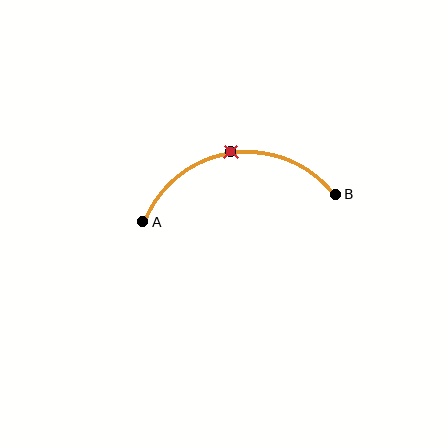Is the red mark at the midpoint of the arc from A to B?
Yes. The red mark lies on the arc at equal arc-length from both A and B — it is the arc midpoint.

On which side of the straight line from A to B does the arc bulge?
The arc bulges above the straight line connecting A and B.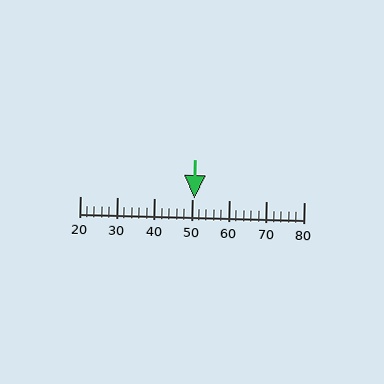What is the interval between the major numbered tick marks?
The major tick marks are spaced 10 units apart.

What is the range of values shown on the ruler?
The ruler shows values from 20 to 80.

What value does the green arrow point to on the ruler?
The green arrow points to approximately 51.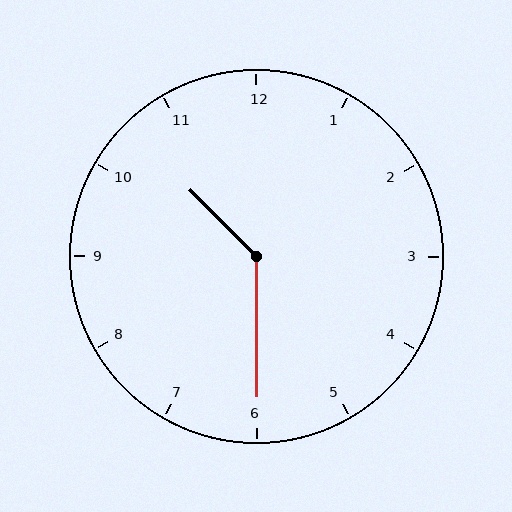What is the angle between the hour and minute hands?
Approximately 135 degrees.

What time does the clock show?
10:30.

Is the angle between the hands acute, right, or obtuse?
It is obtuse.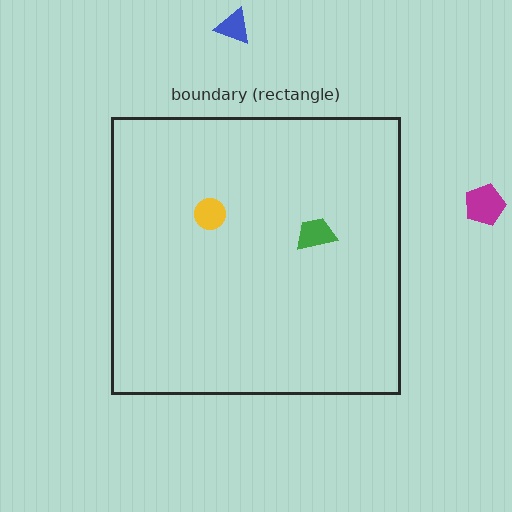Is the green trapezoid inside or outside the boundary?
Inside.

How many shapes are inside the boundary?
2 inside, 2 outside.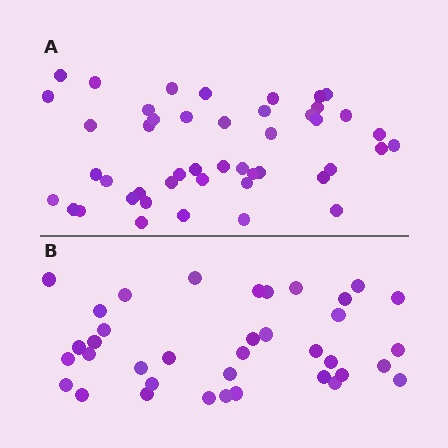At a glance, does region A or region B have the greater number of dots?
Region A (the top region) has more dots.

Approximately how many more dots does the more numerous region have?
Region A has roughly 8 or so more dots than region B.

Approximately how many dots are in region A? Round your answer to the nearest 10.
About 50 dots. (The exact count is 46, which rounds to 50.)